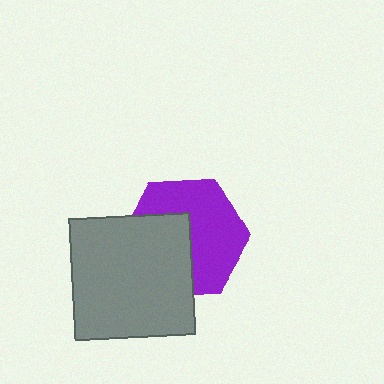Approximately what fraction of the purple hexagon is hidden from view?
Roughly 43% of the purple hexagon is hidden behind the gray square.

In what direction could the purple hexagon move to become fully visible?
The purple hexagon could move toward the upper-right. That would shift it out from behind the gray square entirely.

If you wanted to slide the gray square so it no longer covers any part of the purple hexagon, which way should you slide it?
Slide it toward the lower-left — that is the most direct way to separate the two shapes.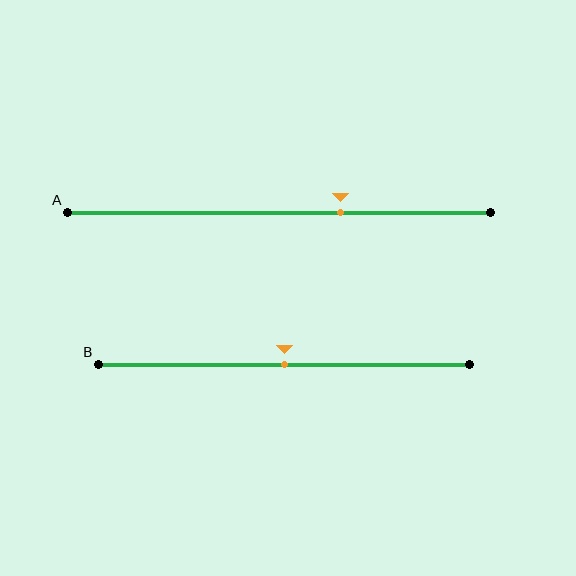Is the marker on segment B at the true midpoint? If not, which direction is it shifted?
Yes, the marker on segment B is at the true midpoint.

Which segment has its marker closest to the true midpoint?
Segment B has its marker closest to the true midpoint.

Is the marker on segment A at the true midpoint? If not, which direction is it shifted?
No, the marker on segment A is shifted to the right by about 15% of the segment length.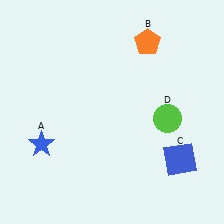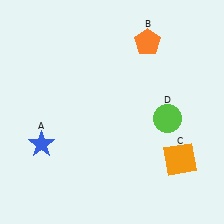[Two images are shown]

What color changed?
The square (C) changed from blue in Image 1 to orange in Image 2.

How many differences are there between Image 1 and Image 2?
There is 1 difference between the two images.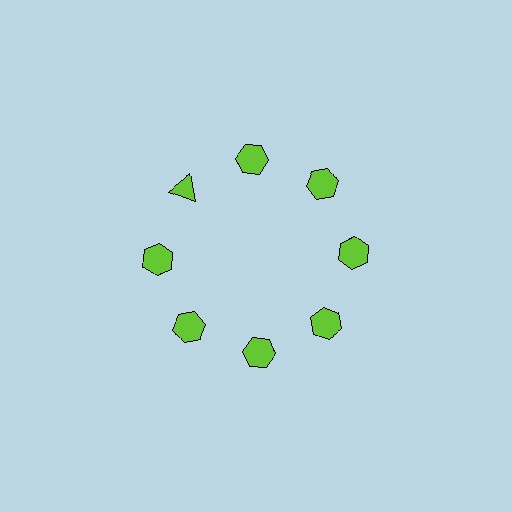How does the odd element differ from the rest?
It has a different shape: triangle instead of hexagon.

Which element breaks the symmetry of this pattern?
The lime triangle at roughly the 10 o'clock position breaks the symmetry. All other shapes are lime hexagons.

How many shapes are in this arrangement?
There are 8 shapes arranged in a ring pattern.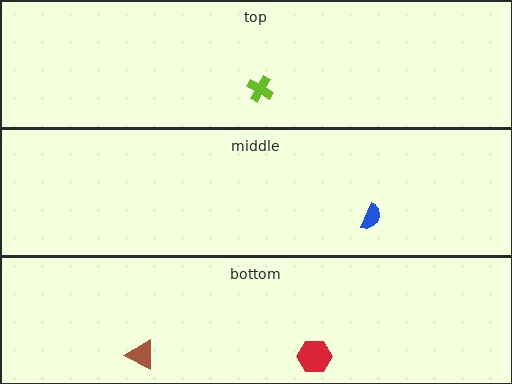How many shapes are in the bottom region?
2.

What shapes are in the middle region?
The blue semicircle.